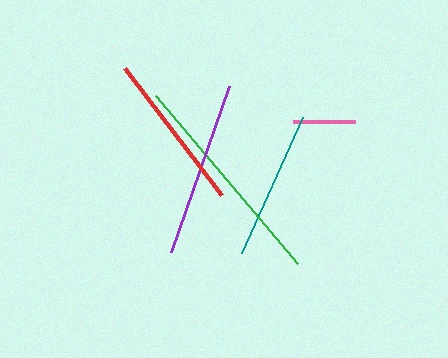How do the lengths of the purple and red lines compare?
The purple and red lines are approximately the same length.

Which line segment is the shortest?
The pink line is the shortest at approximately 61 pixels.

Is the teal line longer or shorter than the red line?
The red line is longer than the teal line.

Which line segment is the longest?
The green line is the longest at approximately 220 pixels.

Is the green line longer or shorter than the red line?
The green line is longer than the red line.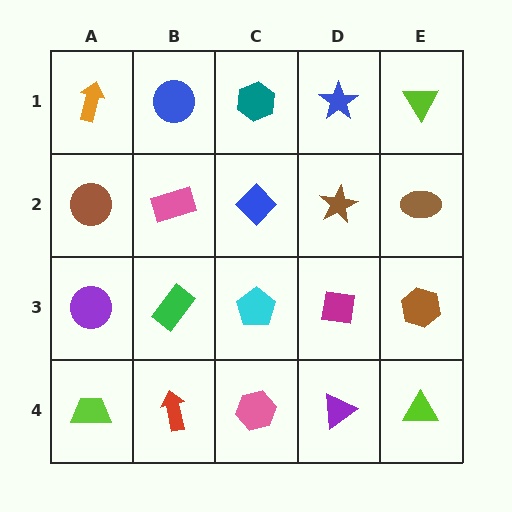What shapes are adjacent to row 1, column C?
A blue diamond (row 2, column C), a blue circle (row 1, column B), a blue star (row 1, column D).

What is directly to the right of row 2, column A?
A pink rectangle.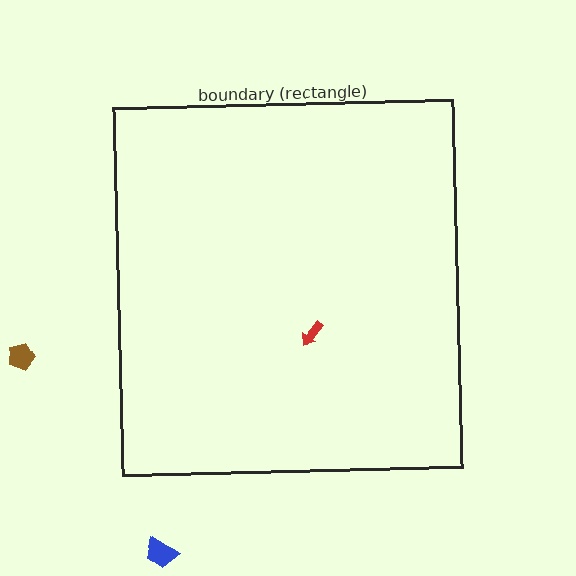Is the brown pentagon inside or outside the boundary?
Outside.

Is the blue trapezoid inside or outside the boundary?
Outside.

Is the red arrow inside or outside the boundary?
Inside.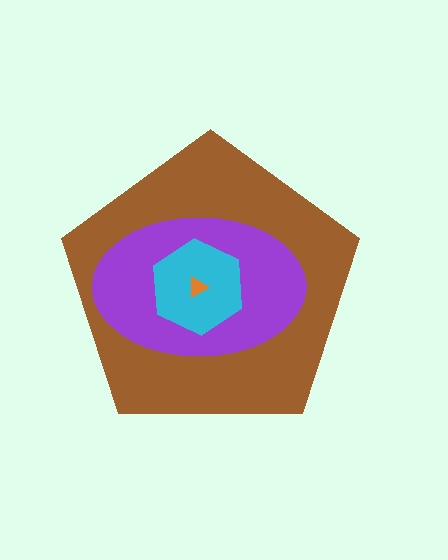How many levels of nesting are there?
4.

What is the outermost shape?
The brown pentagon.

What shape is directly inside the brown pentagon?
The purple ellipse.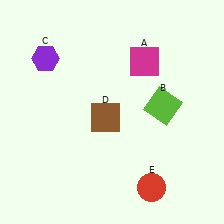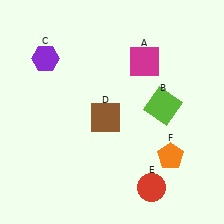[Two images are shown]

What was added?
An orange pentagon (F) was added in Image 2.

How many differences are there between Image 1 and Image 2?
There is 1 difference between the two images.